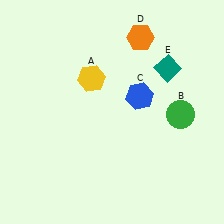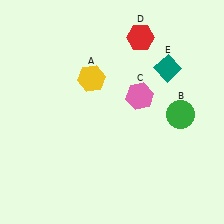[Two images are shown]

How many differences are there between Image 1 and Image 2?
There are 2 differences between the two images.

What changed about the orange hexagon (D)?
In Image 1, D is orange. In Image 2, it changed to red.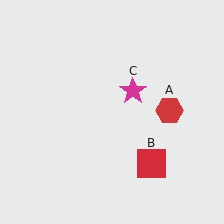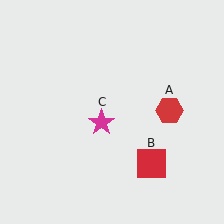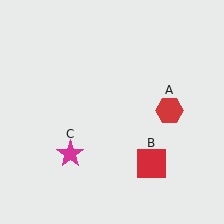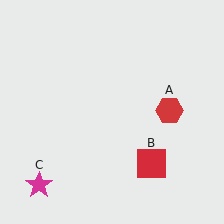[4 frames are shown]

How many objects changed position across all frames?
1 object changed position: magenta star (object C).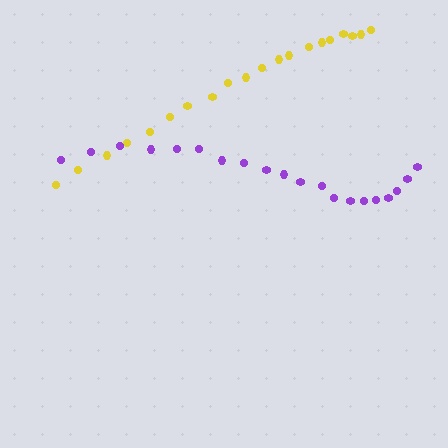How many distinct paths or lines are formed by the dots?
There are 2 distinct paths.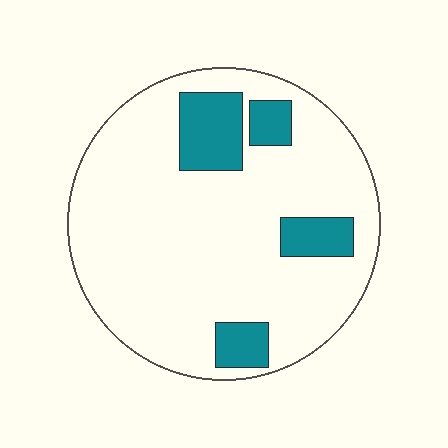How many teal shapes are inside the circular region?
4.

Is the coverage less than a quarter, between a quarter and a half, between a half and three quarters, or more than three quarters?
Less than a quarter.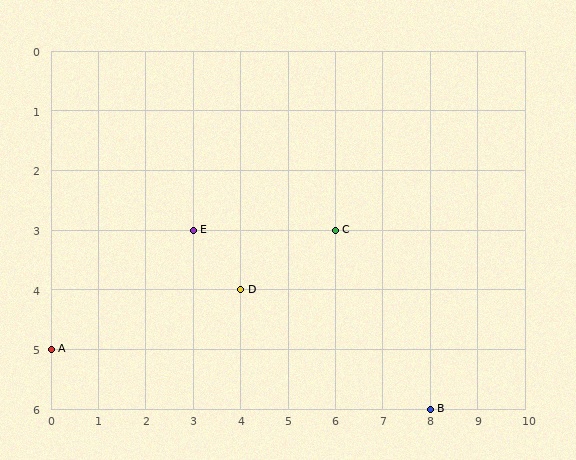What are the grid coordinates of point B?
Point B is at grid coordinates (8, 6).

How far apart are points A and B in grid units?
Points A and B are 8 columns and 1 row apart (about 8.1 grid units diagonally).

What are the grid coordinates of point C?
Point C is at grid coordinates (6, 3).